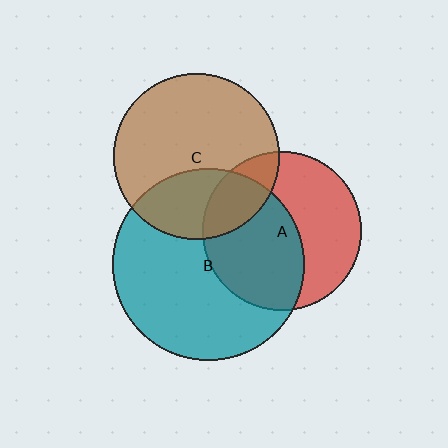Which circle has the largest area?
Circle B (teal).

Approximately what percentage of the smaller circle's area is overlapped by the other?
Approximately 20%.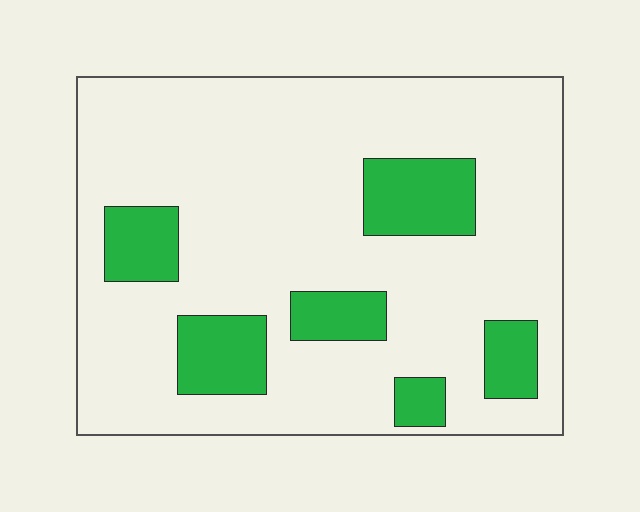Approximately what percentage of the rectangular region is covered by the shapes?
Approximately 20%.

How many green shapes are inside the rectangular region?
6.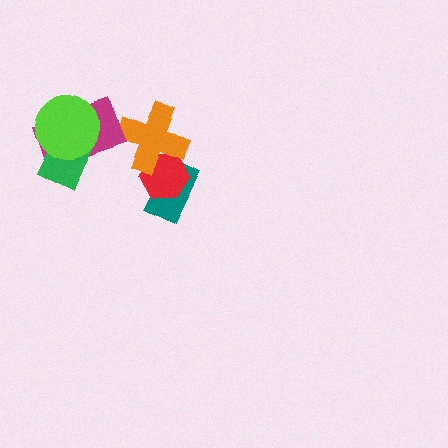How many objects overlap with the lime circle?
2 objects overlap with the lime circle.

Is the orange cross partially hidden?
No, no other shape covers it.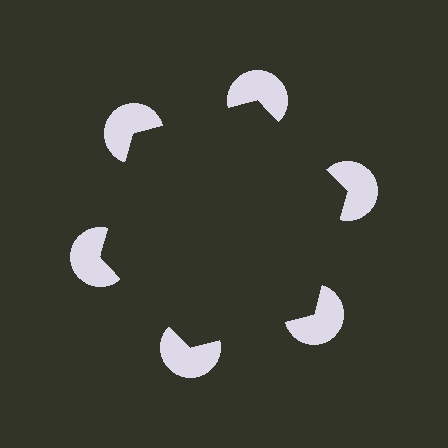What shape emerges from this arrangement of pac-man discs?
An illusory hexagon — its edges are inferred from the aligned wedge cuts in the pac-man discs, not physically drawn.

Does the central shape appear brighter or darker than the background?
It typically appears slightly darker than the background, even though no actual brightness change is drawn.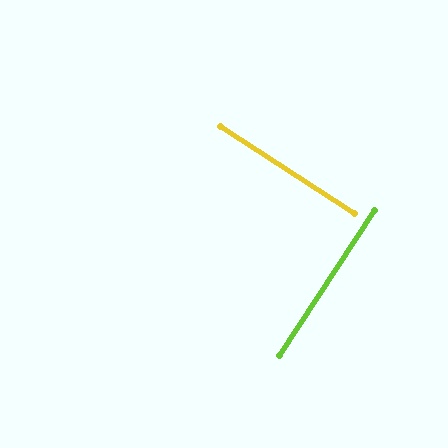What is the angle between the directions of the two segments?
Approximately 90 degrees.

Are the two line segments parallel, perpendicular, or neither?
Perpendicular — they meet at approximately 90°.